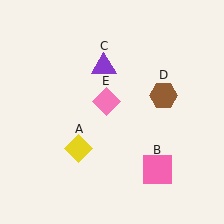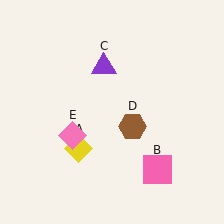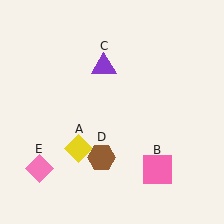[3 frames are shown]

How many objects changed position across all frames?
2 objects changed position: brown hexagon (object D), pink diamond (object E).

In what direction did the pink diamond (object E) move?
The pink diamond (object E) moved down and to the left.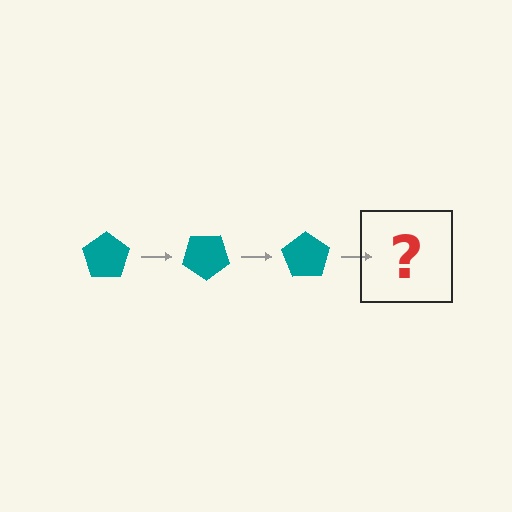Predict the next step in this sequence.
The next step is a teal pentagon rotated 105 degrees.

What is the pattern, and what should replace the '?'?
The pattern is that the pentagon rotates 35 degrees each step. The '?' should be a teal pentagon rotated 105 degrees.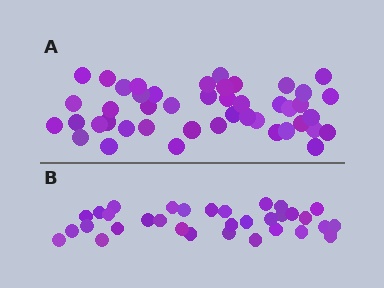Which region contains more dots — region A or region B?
Region A (the top region) has more dots.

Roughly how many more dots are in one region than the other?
Region A has roughly 12 or so more dots than region B.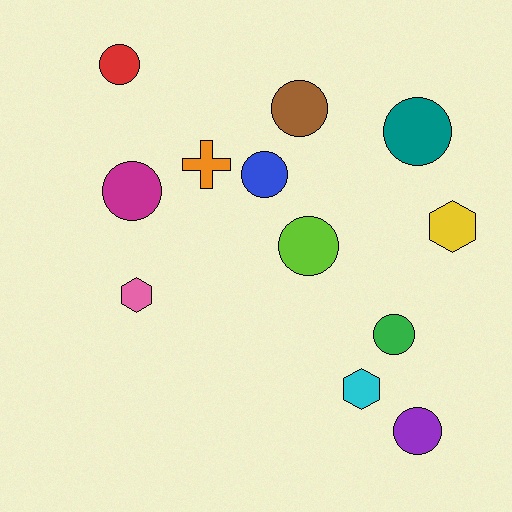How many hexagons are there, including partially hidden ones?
There are 3 hexagons.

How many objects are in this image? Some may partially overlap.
There are 12 objects.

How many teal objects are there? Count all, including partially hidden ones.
There is 1 teal object.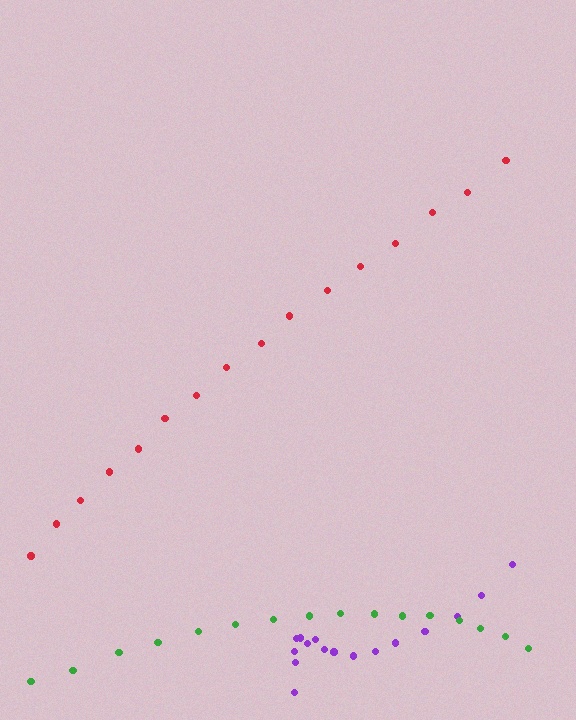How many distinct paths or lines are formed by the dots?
There are 3 distinct paths.